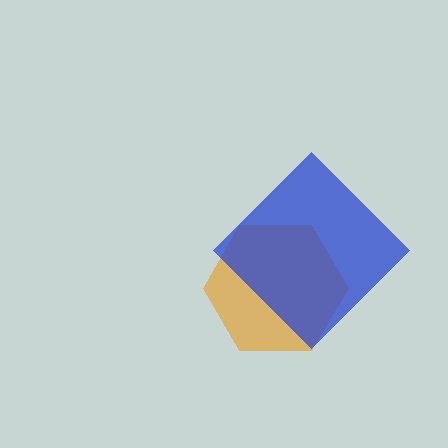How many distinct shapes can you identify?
There are 2 distinct shapes: an orange hexagon, a blue diamond.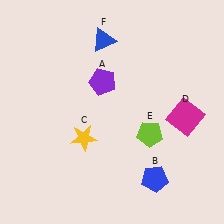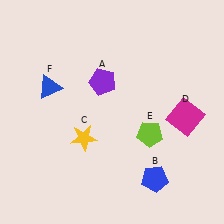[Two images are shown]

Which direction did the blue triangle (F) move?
The blue triangle (F) moved left.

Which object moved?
The blue triangle (F) moved left.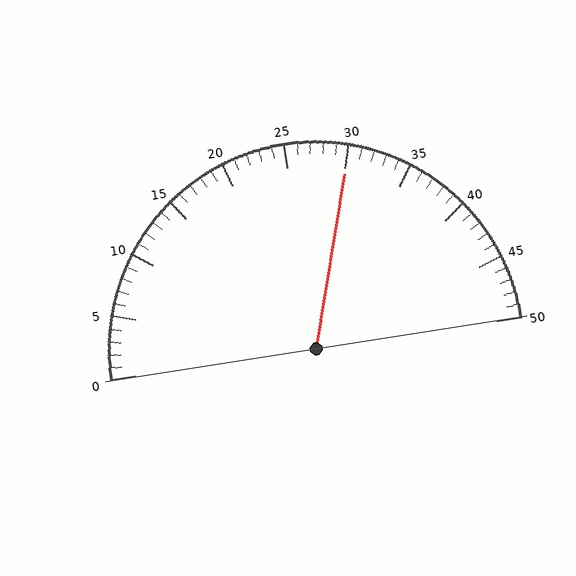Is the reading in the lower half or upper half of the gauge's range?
The reading is in the upper half of the range (0 to 50).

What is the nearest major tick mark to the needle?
The nearest major tick mark is 30.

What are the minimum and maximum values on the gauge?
The gauge ranges from 0 to 50.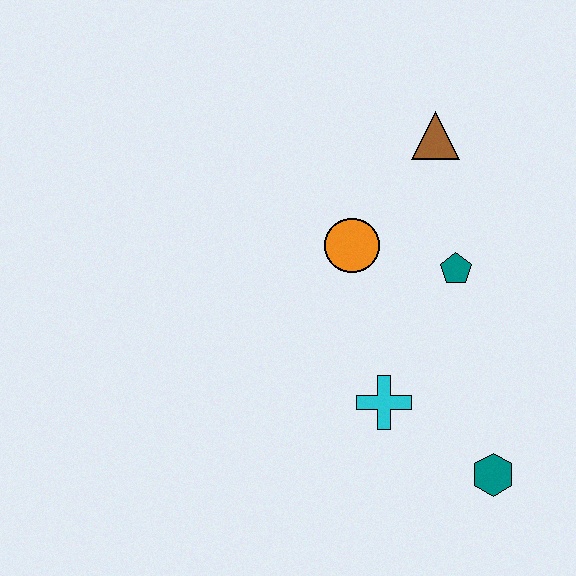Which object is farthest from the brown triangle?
The teal hexagon is farthest from the brown triangle.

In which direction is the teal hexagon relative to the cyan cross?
The teal hexagon is to the right of the cyan cross.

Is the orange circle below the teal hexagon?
No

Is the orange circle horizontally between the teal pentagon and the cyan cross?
No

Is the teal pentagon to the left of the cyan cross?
No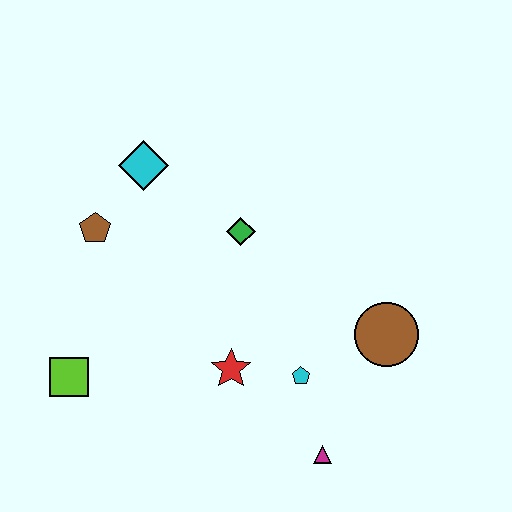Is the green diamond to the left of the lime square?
No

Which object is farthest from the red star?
The cyan diamond is farthest from the red star.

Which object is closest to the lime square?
The brown pentagon is closest to the lime square.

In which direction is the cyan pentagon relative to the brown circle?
The cyan pentagon is to the left of the brown circle.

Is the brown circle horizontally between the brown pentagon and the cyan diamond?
No